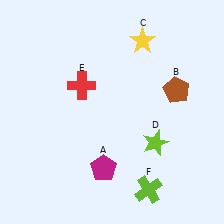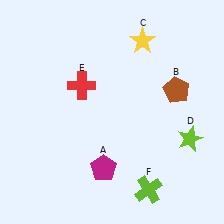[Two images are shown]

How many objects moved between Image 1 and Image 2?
1 object moved between the two images.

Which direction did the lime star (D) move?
The lime star (D) moved right.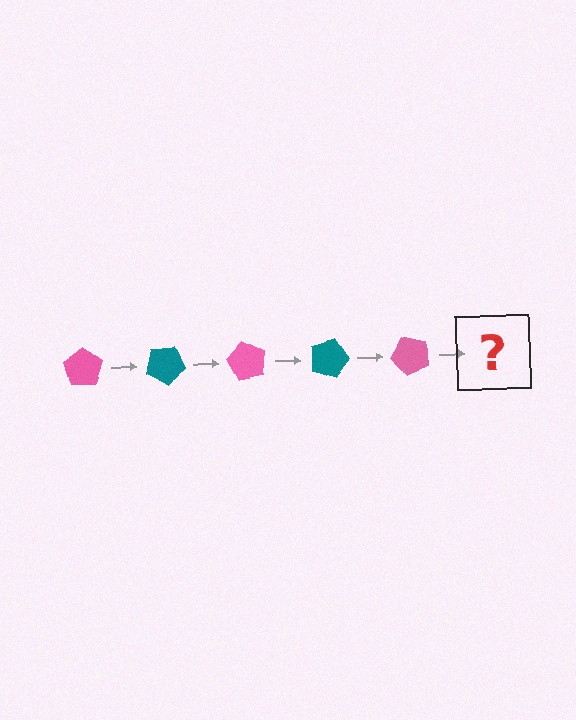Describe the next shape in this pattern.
It should be a teal pentagon, rotated 150 degrees from the start.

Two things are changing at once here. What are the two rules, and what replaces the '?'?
The two rules are that it rotates 30 degrees each step and the color cycles through pink and teal. The '?' should be a teal pentagon, rotated 150 degrees from the start.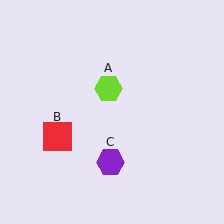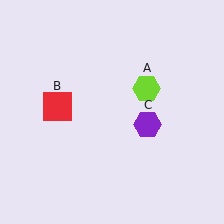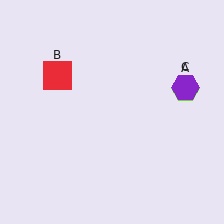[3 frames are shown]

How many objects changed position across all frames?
3 objects changed position: lime hexagon (object A), red square (object B), purple hexagon (object C).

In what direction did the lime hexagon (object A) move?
The lime hexagon (object A) moved right.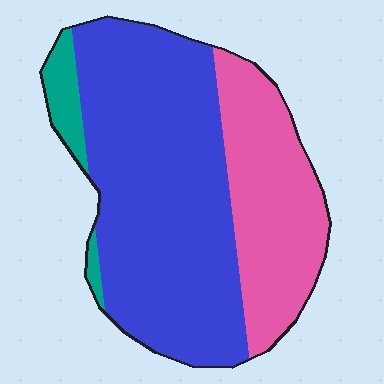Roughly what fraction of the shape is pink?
Pink takes up about one third (1/3) of the shape.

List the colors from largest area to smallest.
From largest to smallest: blue, pink, teal.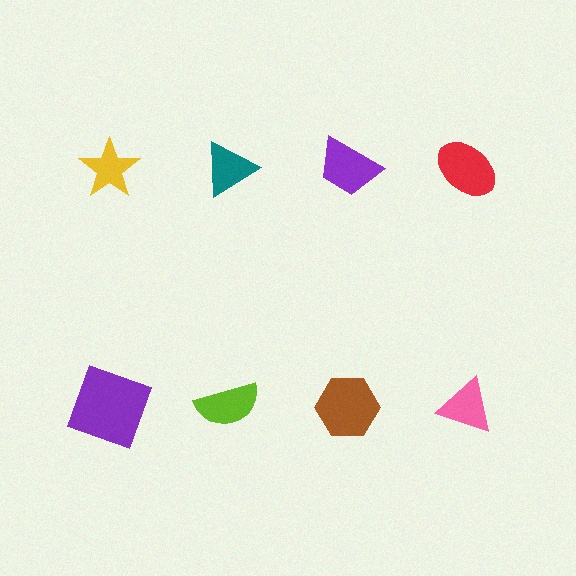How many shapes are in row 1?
4 shapes.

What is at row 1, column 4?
A red ellipse.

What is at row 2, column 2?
A lime semicircle.